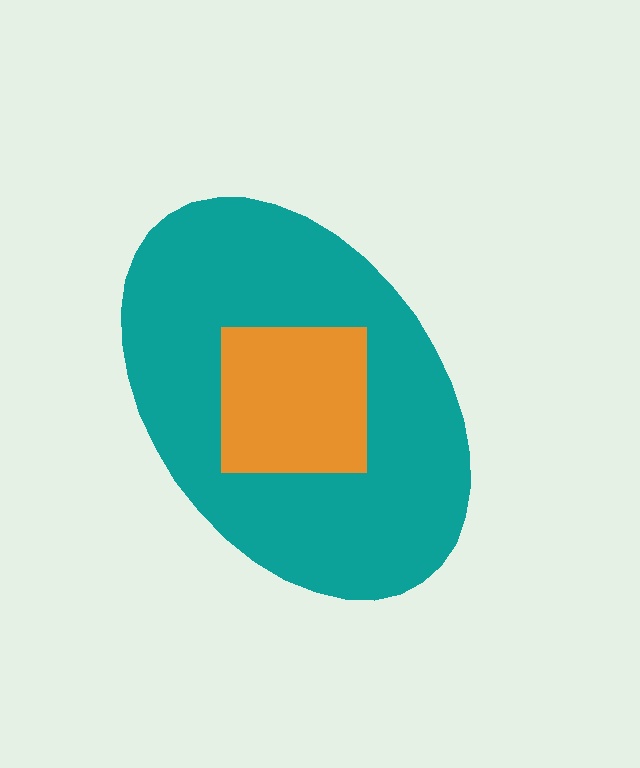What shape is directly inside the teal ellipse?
The orange square.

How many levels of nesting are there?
2.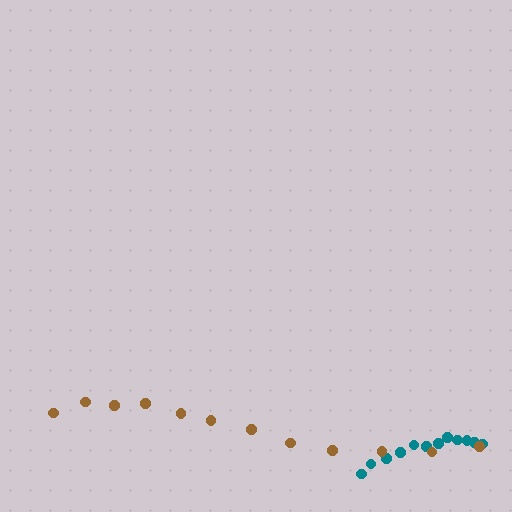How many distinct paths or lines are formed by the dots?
There are 2 distinct paths.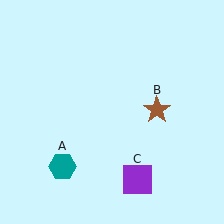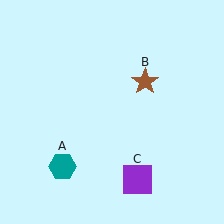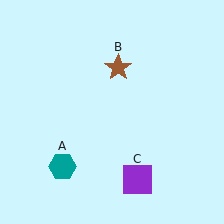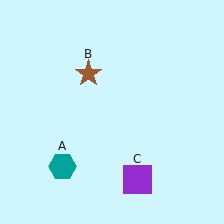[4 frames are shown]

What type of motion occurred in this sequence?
The brown star (object B) rotated counterclockwise around the center of the scene.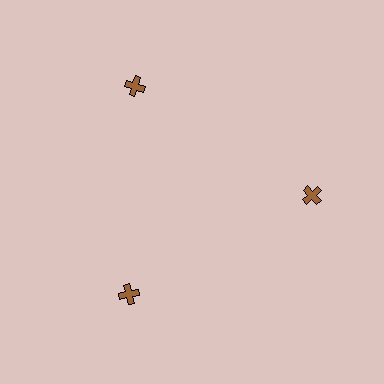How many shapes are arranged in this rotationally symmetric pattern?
There are 3 shapes, arranged in 3 groups of 1.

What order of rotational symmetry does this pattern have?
This pattern has 3-fold rotational symmetry.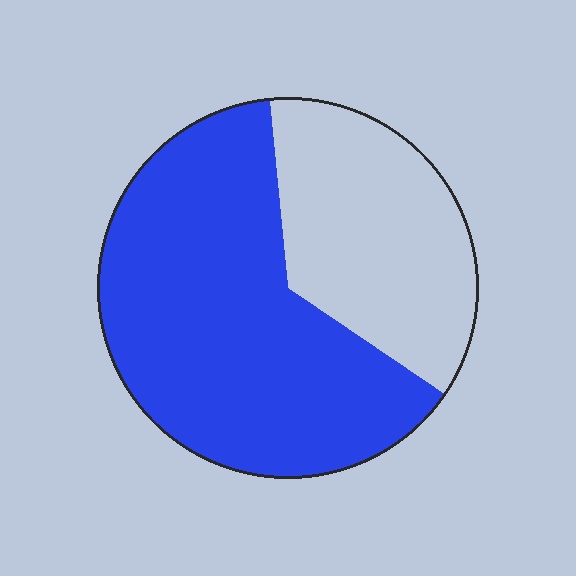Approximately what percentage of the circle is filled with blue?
Approximately 65%.